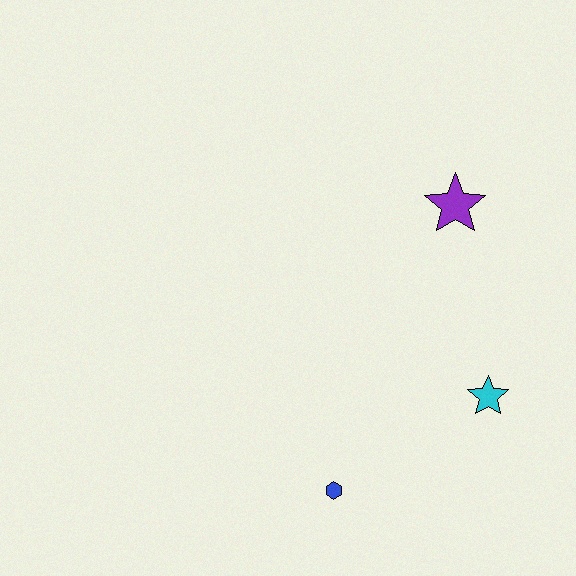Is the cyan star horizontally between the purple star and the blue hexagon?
No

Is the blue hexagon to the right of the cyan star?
No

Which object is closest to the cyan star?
The blue hexagon is closest to the cyan star.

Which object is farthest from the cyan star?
The purple star is farthest from the cyan star.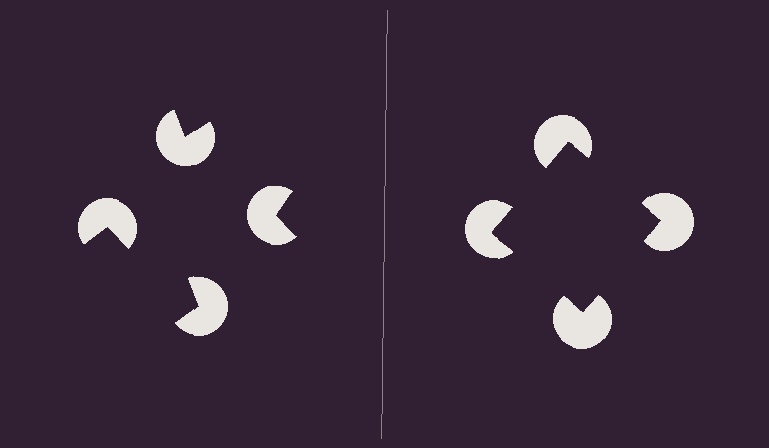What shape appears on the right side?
An illusory square.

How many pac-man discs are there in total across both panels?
8 — 4 on each side.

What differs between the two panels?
The pac-man discs are positioned identically on both sides; only the wedge orientations differ. On the right they align to a square; on the left they are misaligned.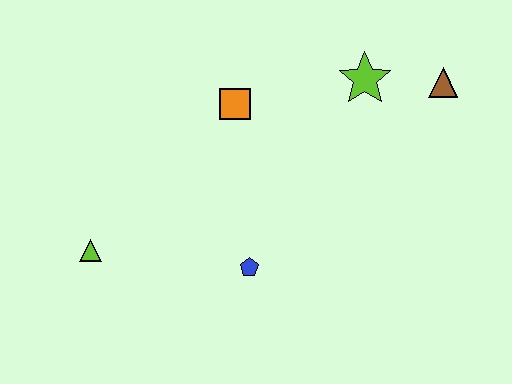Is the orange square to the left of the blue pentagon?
Yes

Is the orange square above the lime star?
No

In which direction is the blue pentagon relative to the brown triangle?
The blue pentagon is to the left of the brown triangle.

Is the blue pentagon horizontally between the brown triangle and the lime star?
No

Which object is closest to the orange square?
The lime star is closest to the orange square.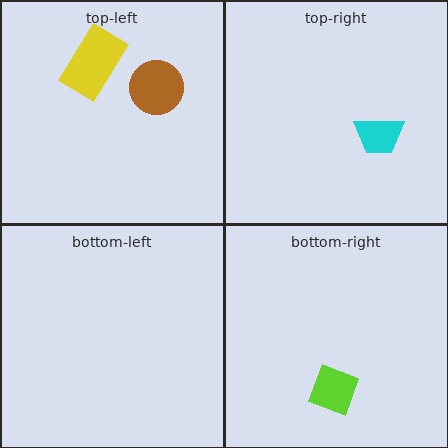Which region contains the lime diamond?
The bottom-right region.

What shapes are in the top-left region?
The yellow rectangle, the brown circle.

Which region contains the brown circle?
The top-left region.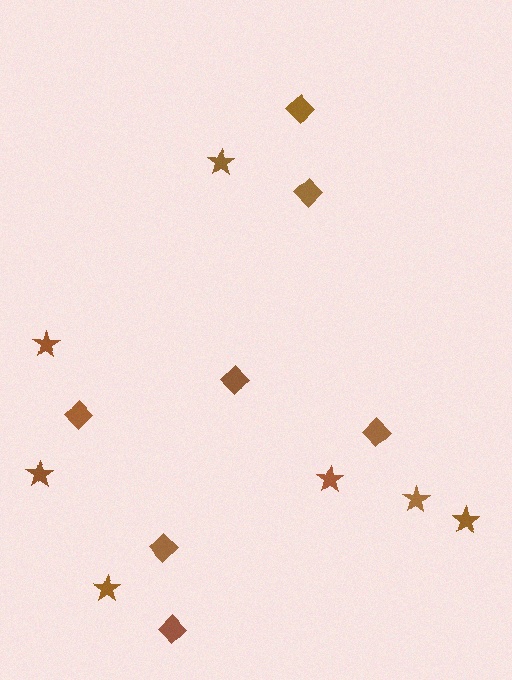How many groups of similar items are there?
There are 2 groups: one group of stars (7) and one group of diamonds (7).